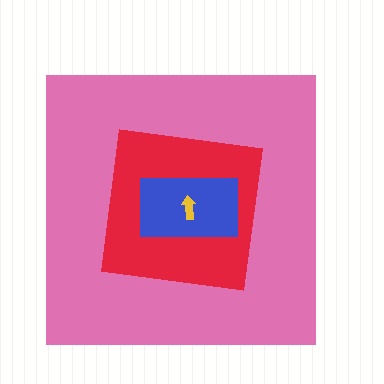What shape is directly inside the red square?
The blue rectangle.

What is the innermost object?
The yellow arrow.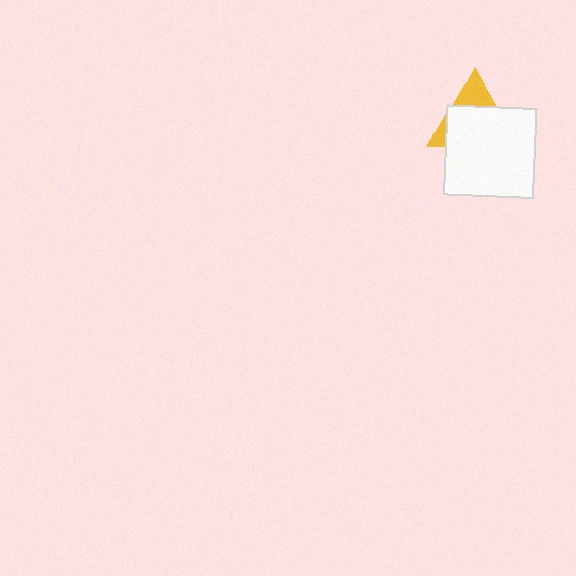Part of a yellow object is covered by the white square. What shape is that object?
It is a triangle.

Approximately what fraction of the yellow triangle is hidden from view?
Roughly 70% of the yellow triangle is hidden behind the white square.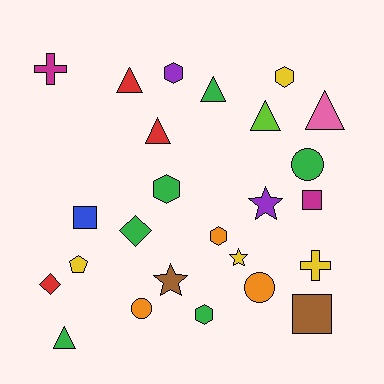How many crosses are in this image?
There are 2 crosses.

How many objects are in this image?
There are 25 objects.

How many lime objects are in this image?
There is 1 lime object.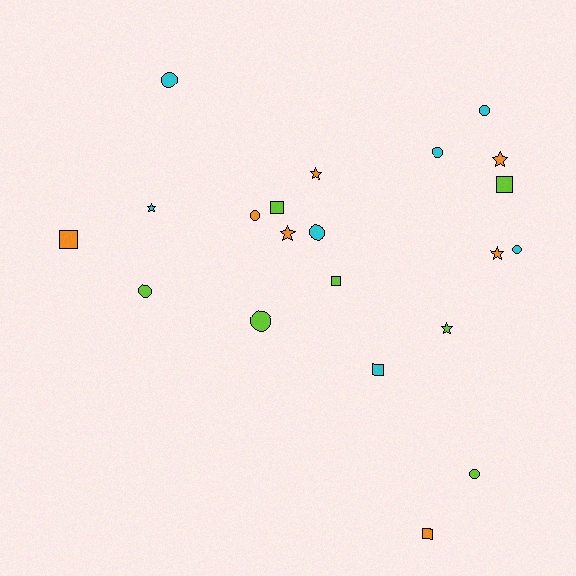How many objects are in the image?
There are 21 objects.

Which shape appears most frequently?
Circle, with 9 objects.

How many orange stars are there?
There are 4 orange stars.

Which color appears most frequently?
Cyan, with 7 objects.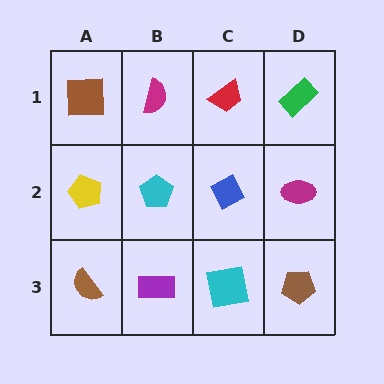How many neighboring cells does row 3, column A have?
2.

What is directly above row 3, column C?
A blue diamond.